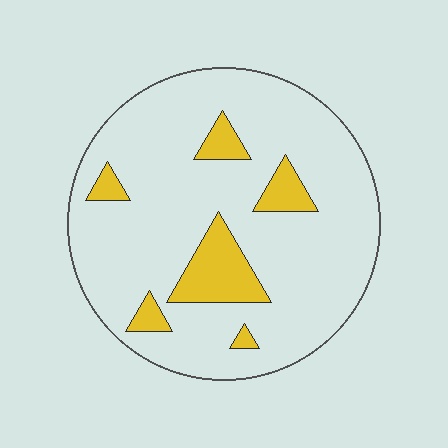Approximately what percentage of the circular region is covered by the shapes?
Approximately 15%.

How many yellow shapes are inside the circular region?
6.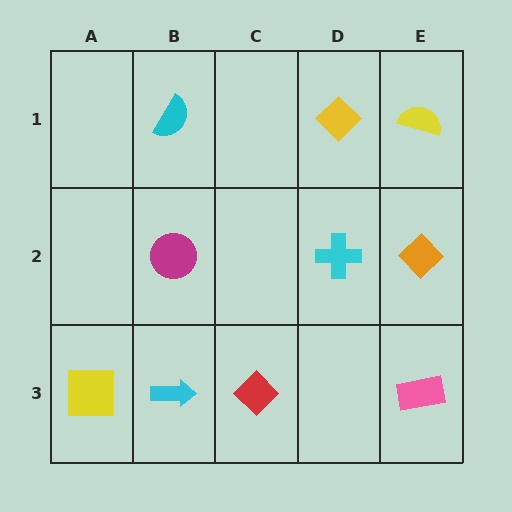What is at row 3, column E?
A pink rectangle.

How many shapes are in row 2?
3 shapes.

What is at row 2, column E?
An orange diamond.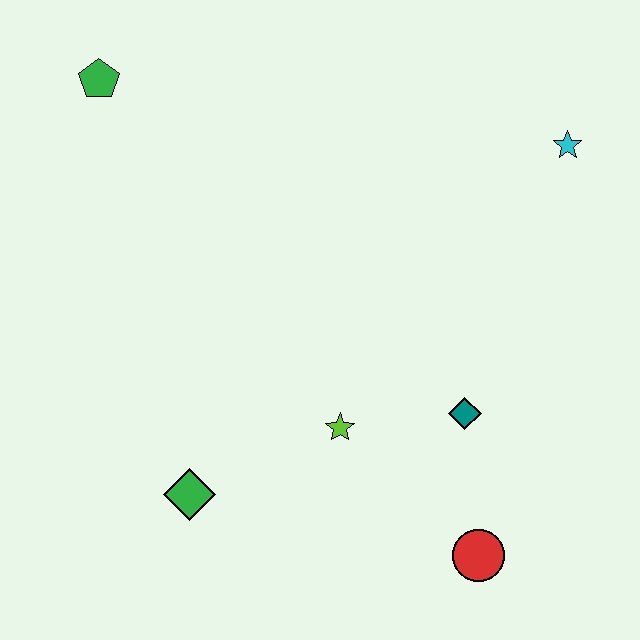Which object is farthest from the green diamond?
The cyan star is farthest from the green diamond.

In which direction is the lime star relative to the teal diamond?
The lime star is to the left of the teal diamond.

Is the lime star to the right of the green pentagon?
Yes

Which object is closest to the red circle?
The teal diamond is closest to the red circle.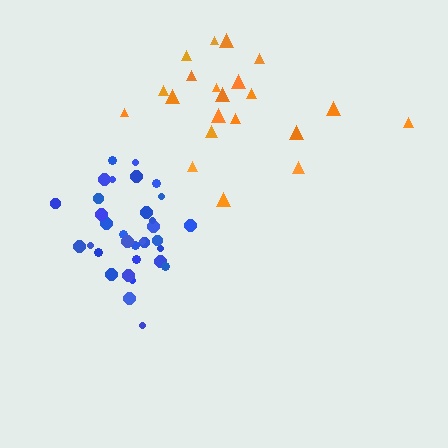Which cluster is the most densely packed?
Blue.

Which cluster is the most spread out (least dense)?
Orange.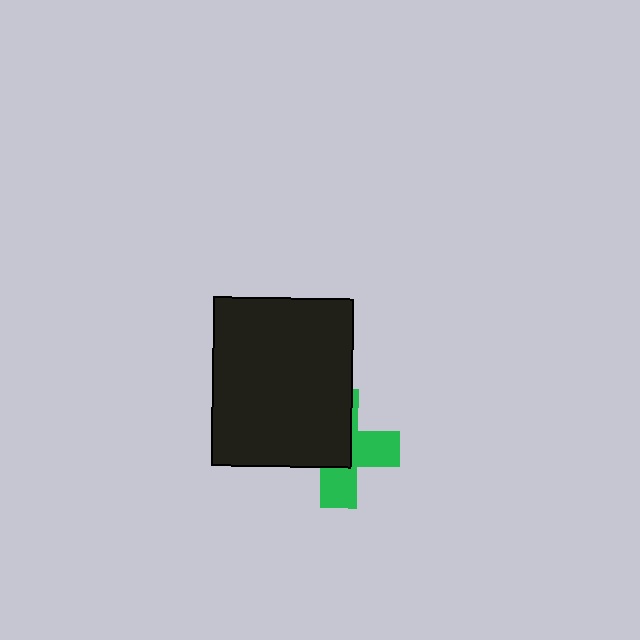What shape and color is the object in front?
The object in front is a black rectangle.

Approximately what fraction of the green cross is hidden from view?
Roughly 53% of the green cross is hidden behind the black rectangle.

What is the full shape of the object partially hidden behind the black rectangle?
The partially hidden object is a green cross.